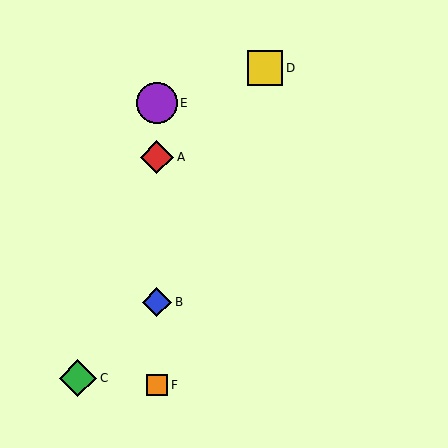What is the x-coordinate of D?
Object D is at x≈265.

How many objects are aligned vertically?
4 objects (A, B, E, F) are aligned vertically.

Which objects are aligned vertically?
Objects A, B, E, F are aligned vertically.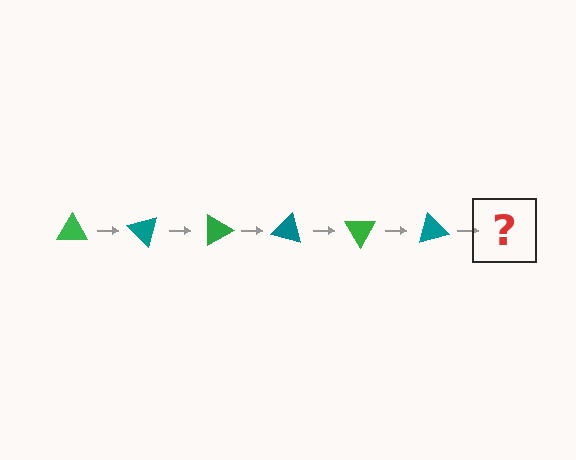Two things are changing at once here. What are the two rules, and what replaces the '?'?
The two rules are that it rotates 45 degrees each step and the color cycles through green and teal. The '?' should be a green triangle, rotated 270 degrees from the start.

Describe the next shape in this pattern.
It should be a green triangle, rotated 270 degrees from the start.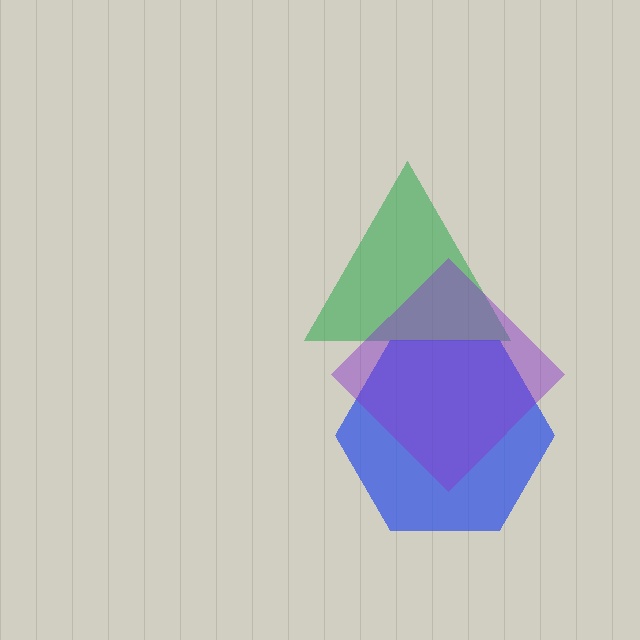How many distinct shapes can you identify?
There are 3 distinct shapes: a green triangle, a blue hexagon, a purple diamond.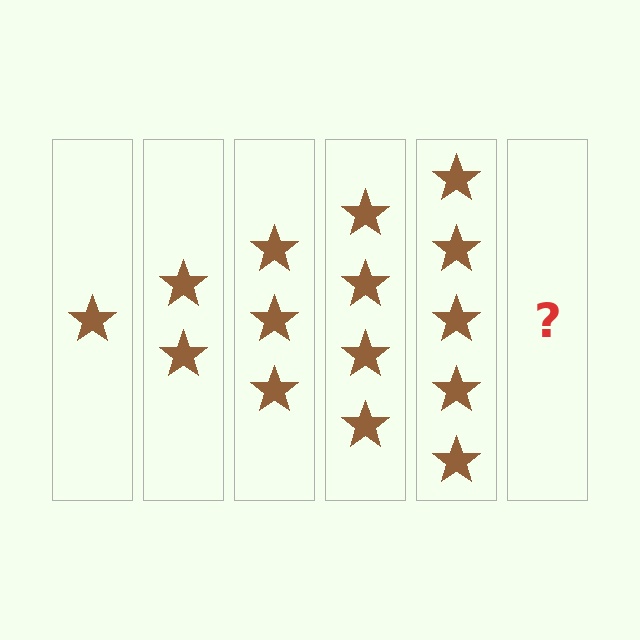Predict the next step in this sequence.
The next step is 6 stars.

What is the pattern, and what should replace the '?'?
The pattern is that each step adds one more star. The '?' should be 6 stars.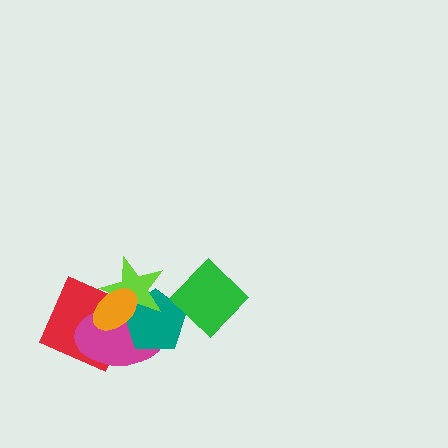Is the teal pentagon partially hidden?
Yes, it is partially covered by another shape.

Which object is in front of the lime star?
The orange ellipse is in front of the lime star.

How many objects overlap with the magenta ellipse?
4 objects overlap with the magenta ellipse.